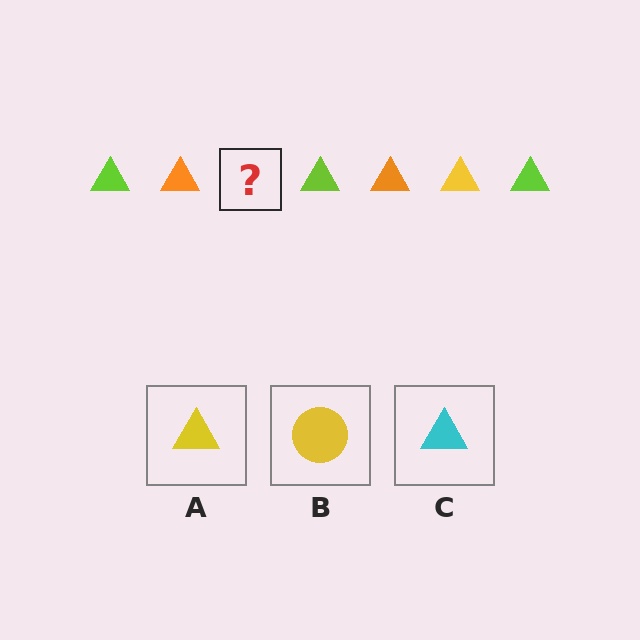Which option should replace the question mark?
Option A.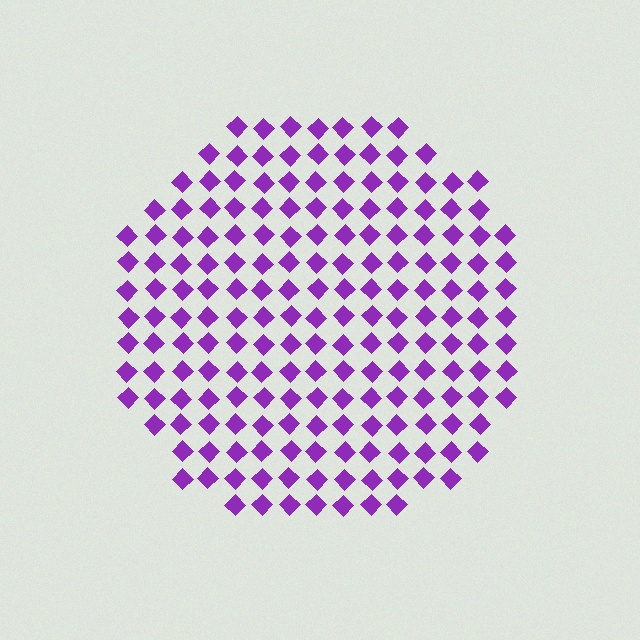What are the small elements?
The small elements are diamonds.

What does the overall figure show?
The overall figure shows a circle.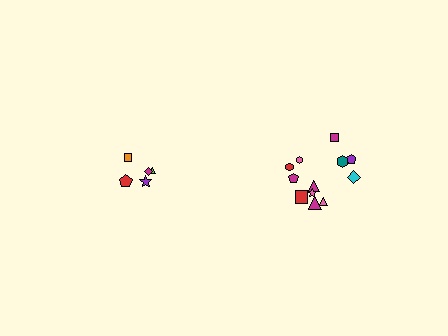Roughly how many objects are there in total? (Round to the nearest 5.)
Roughly 15 objects in total.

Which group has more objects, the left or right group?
The right group.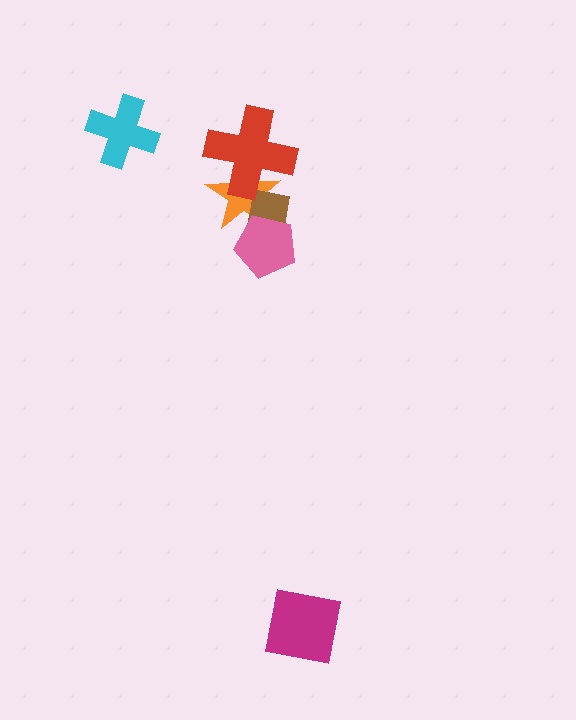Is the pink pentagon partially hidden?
No, no other shape covers it.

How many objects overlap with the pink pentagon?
2 objects overlap with the pink pentagon.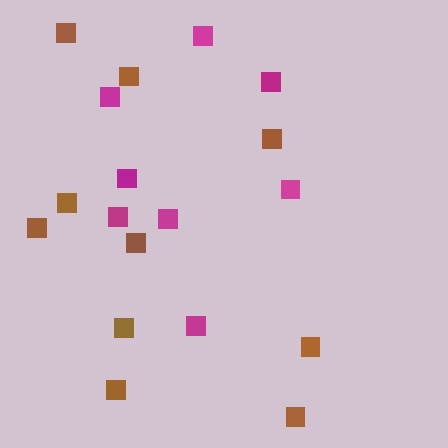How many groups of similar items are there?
There are 2 groups: one group of magenta squares (8) and one group of brown squares (10).